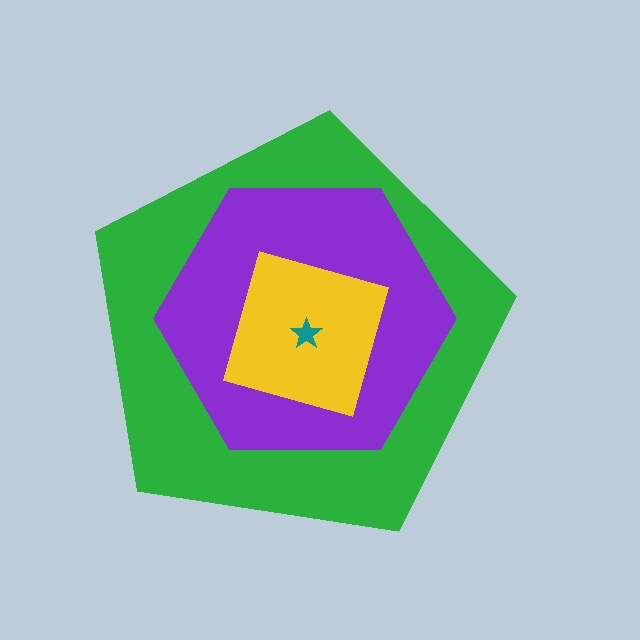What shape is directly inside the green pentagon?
The purple hexagon.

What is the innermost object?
The teal star.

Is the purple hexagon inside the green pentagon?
Yes.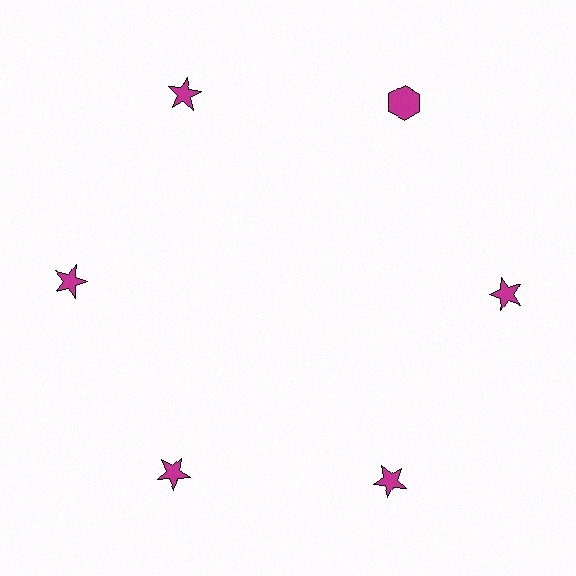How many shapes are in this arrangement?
There are 6 shapes arranged in a ring pattern.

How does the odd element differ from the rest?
It has a different shape: hexagon instead of star.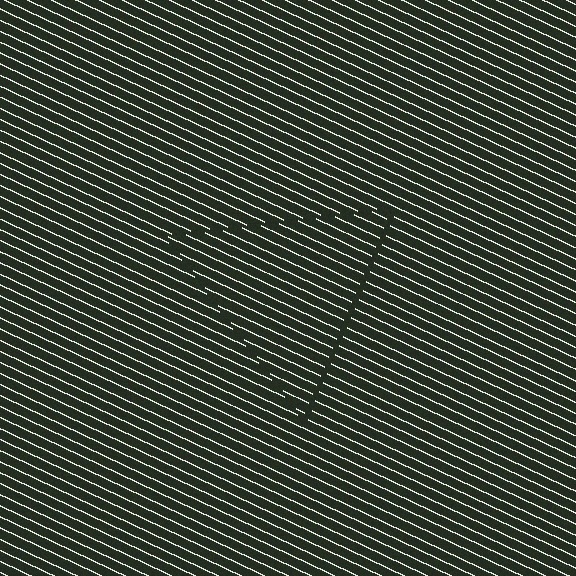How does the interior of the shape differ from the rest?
The interior of the shape contains the same grating, shifted by half a period — the contour is defined by the phase discontinuity where line-ends from the inner and outer gratings abut.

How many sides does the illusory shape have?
3 sides — the line-ends trace a triangle.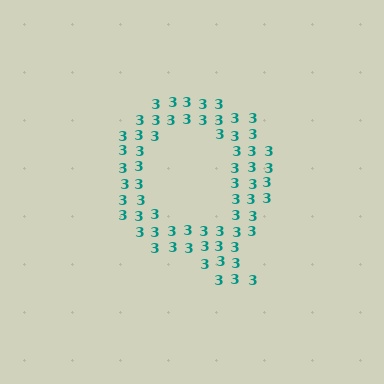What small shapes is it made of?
It is made of small digit 3's.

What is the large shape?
The large shape is the letter Q.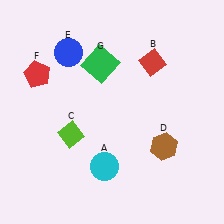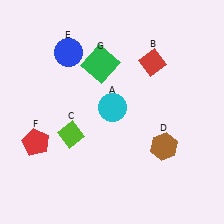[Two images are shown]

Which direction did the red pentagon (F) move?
The red pentagon (F) moved down.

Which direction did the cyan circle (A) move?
The cyan circle (A) moved up.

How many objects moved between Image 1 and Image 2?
2 objects moved between the two images.